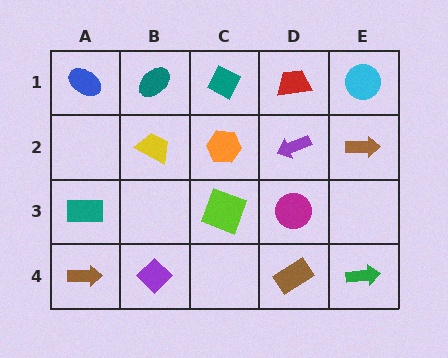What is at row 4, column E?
A green arrow.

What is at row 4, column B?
A purple diamond.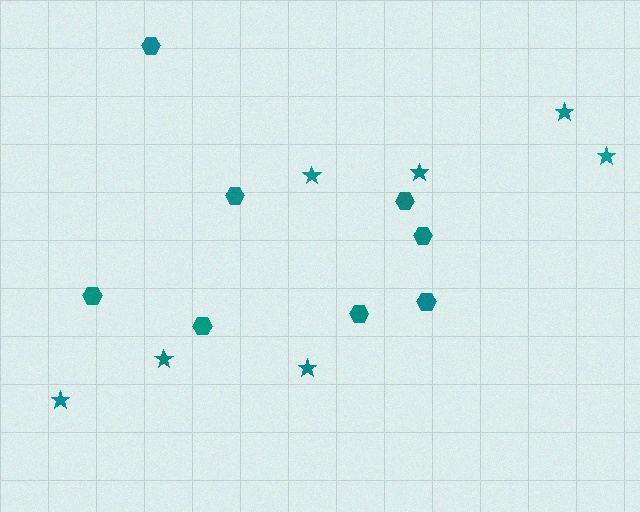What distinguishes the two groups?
There are 2 groups: one group of hexagons (8) and one group of stars (7).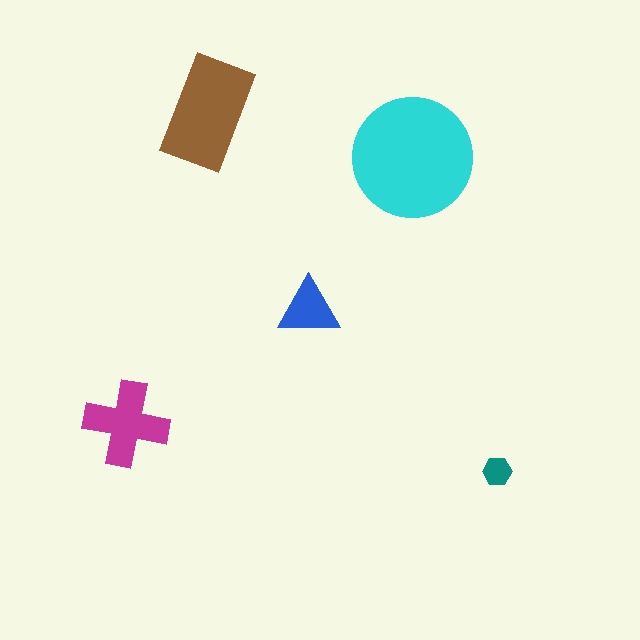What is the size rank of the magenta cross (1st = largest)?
3rd.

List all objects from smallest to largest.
The teal hexagon, the blue triangle, the magenta cross, the brown rectangle, the cyan circle.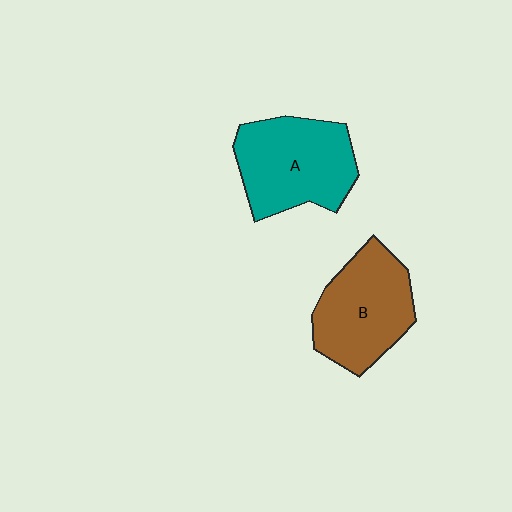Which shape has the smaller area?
Shape B (brown).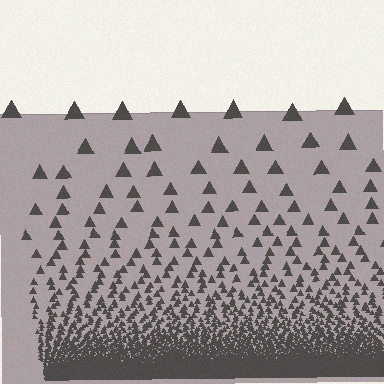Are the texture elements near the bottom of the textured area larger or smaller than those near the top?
Smaller. The gradient is inverted — elements near the bottom are smaller and denser.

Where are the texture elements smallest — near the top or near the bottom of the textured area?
Near the bottom.